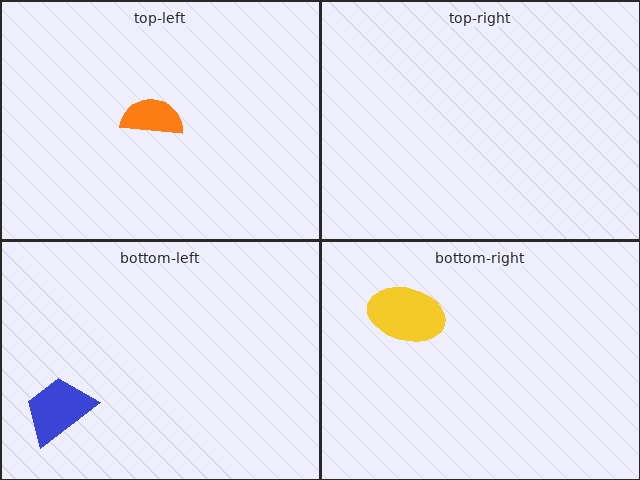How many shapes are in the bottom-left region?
1.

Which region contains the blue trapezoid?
The bottom-left region.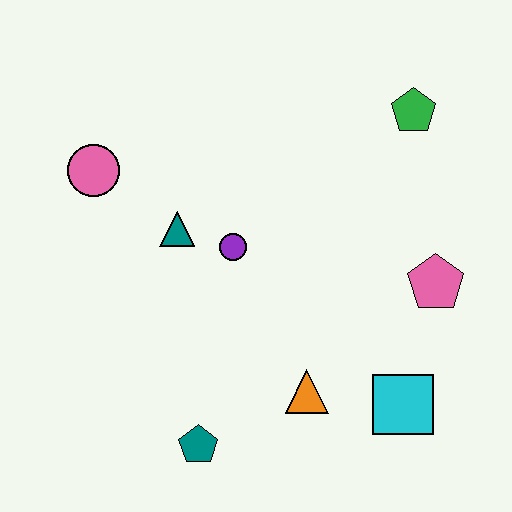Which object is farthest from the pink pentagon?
The pink circle is farthest from the pink pentagon.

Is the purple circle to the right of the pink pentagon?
No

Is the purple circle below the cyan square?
No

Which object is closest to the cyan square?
The orange triangle is closest to the cyan square.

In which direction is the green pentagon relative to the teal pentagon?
The green pentagon is above the teal pentagon.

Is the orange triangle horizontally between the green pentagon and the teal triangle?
Yes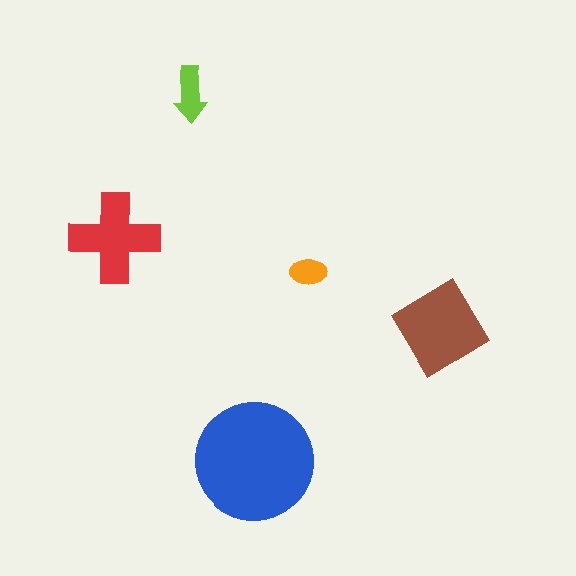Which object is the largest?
The blue circle.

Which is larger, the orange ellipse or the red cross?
The red cross.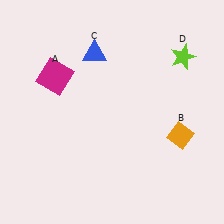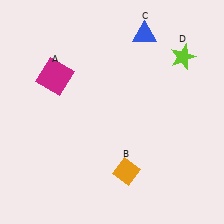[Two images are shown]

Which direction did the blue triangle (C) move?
The blue triangle (C) moved right.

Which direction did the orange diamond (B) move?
The orange diamond (B) moved left.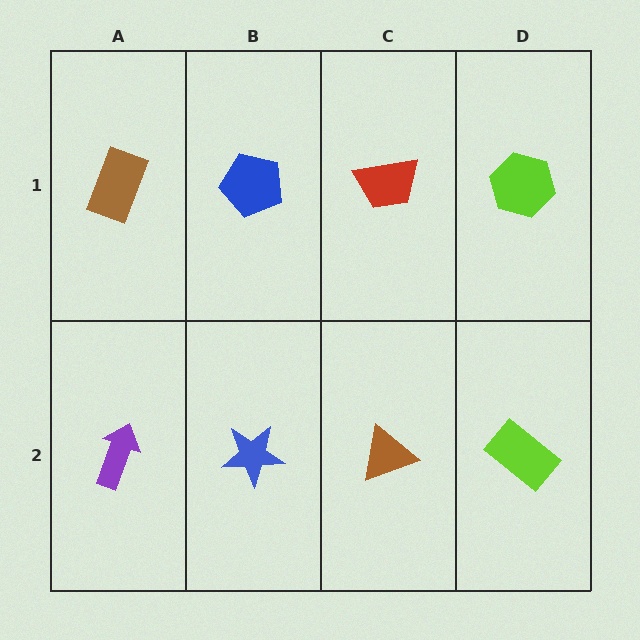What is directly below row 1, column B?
A blue star.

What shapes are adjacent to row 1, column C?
A brown triangle (row 2, column C), a blue pentagon (row 1, column B), a lime hexagon (row 1, column D).